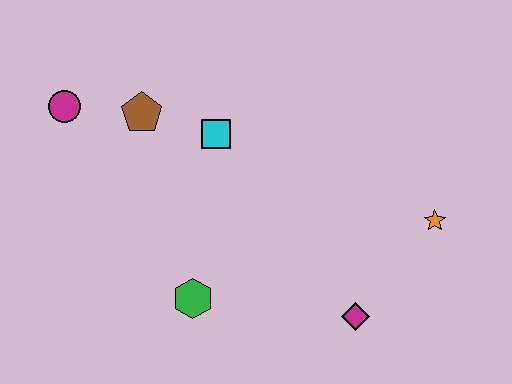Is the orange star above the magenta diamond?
Yes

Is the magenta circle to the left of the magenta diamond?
Yes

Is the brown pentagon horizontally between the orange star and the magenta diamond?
No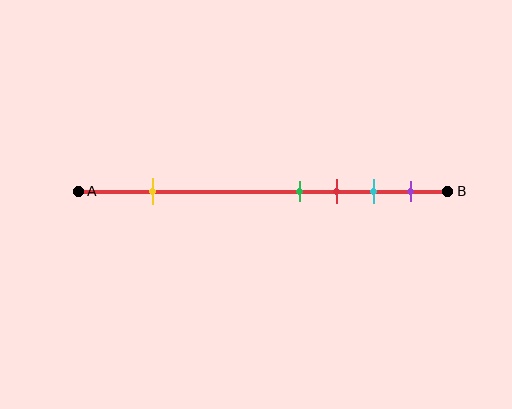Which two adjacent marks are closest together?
The green and red marks are the closest adjacent pair.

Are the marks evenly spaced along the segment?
No, the marks are not evenly spaced.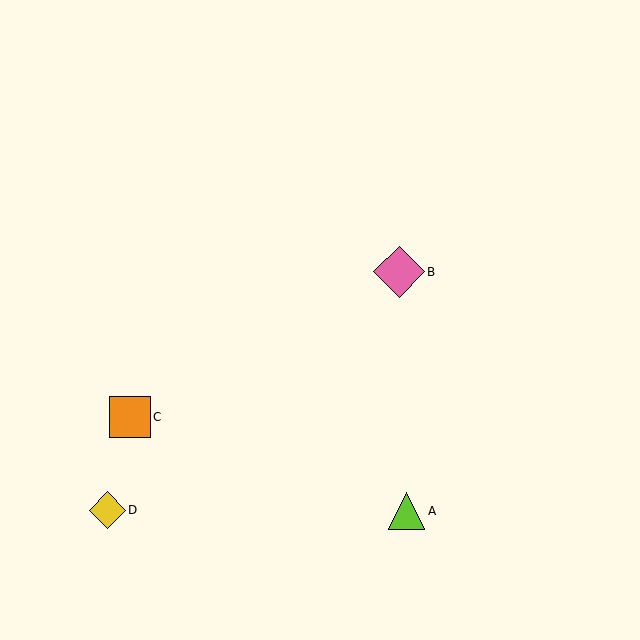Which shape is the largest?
The pink diamond (labeled B) is the largest.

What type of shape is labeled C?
Shape C is an orange square.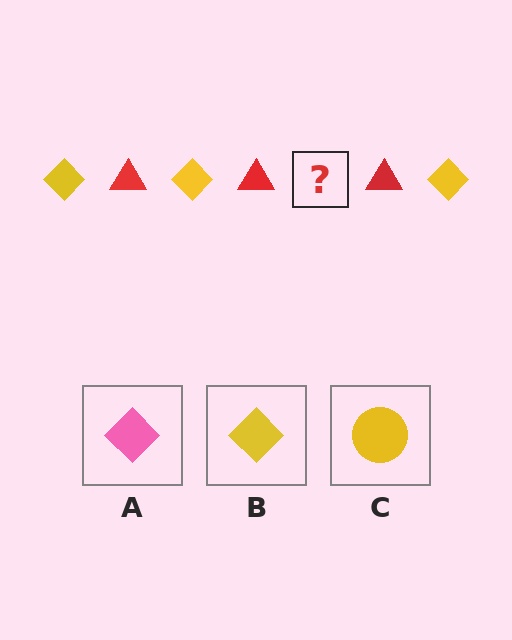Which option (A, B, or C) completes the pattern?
B.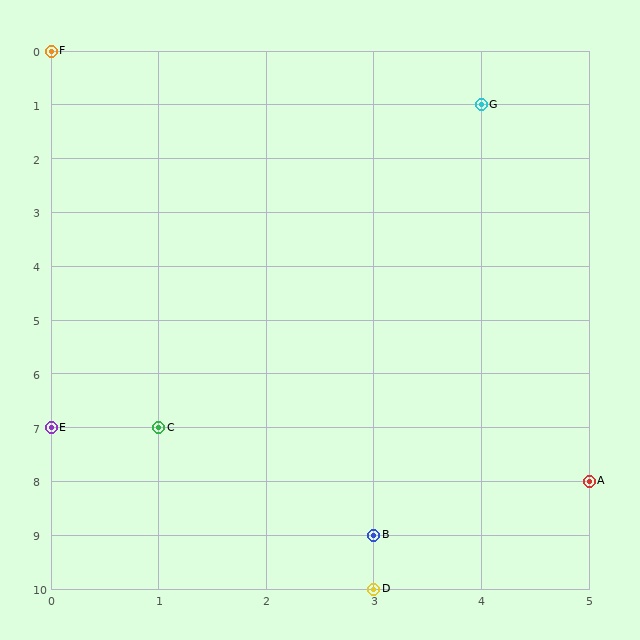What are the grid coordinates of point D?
Point D is at grid coordinates (3, 10).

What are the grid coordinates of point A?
Point A is at grid coordinates (5, 8).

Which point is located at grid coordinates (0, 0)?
Point F is at (0, 0).